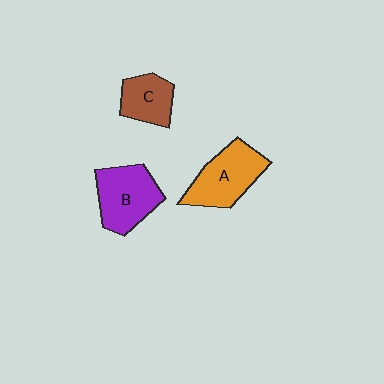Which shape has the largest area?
Shape A (orange).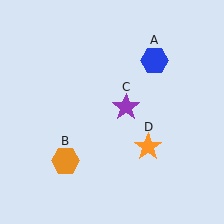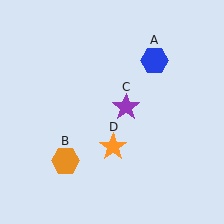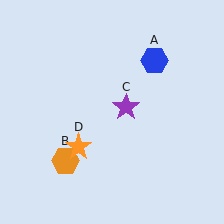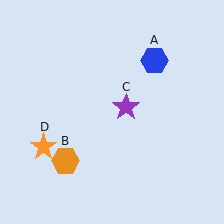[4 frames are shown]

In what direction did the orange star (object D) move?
The orange star (object D) moved left.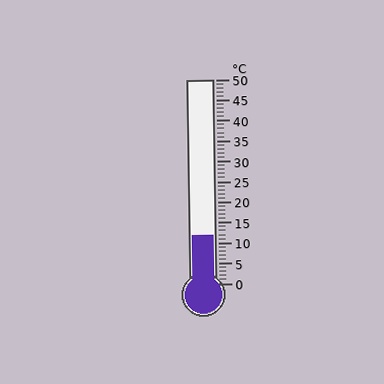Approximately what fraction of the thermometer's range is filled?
The thermometer is filled to approximately 25% of its range.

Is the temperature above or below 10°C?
The temperature is above 10°C.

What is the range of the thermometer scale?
The thermometer scale ranges from 0°C to 50°C.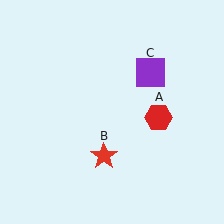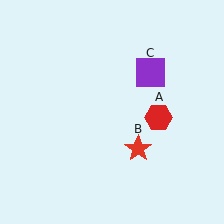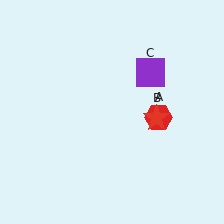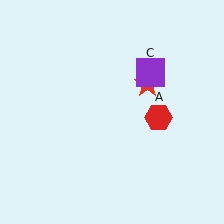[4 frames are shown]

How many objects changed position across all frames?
1 object changed position: red star (object B).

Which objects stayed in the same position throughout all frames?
Red hexagon (object A) and purple square (object C) remained stationary.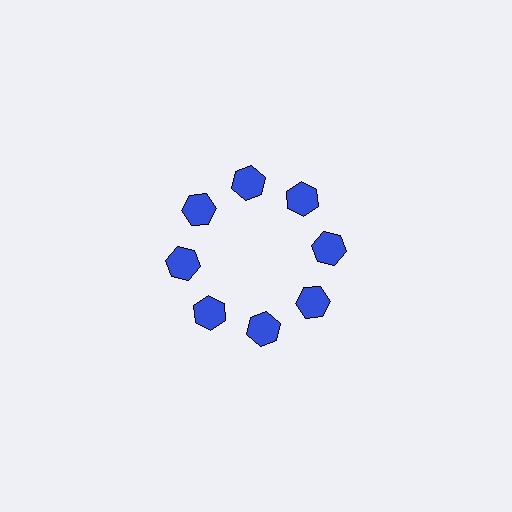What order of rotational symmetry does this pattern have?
This pattern has 8-fold rotational symmetry.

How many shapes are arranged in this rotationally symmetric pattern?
There are 8 shapes, arranged in 8 groups of 1.